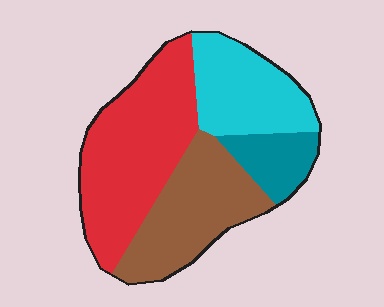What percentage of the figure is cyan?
Cyan covers roughly 20% of the figure.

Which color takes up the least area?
Teal, at roughly 10%.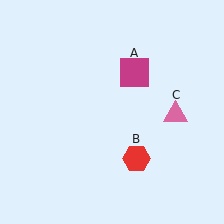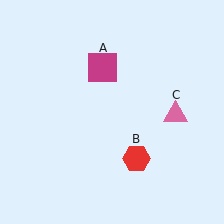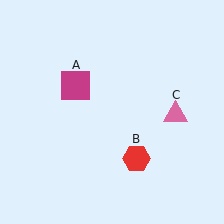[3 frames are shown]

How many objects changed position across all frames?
1 object changed position: magenta square (object A).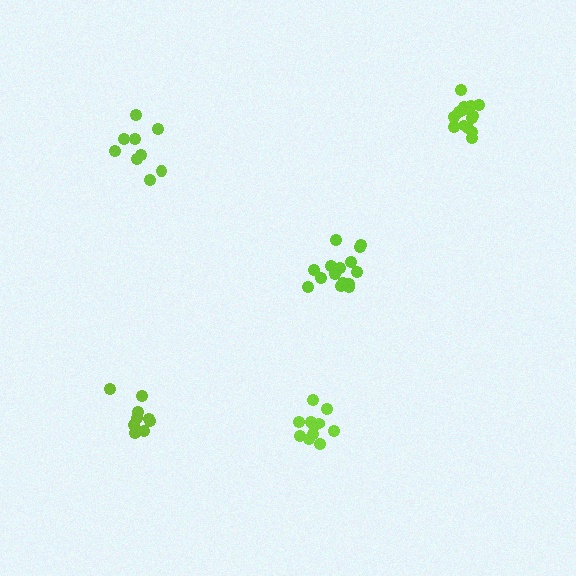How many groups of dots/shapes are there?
There are 5 groups.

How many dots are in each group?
Group 1: 9 dots, Group 2: 15 dots, Group 3: 11 dots, Group 4: 9 dots, Group 5: 15 dots (59 total).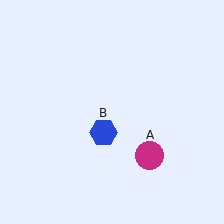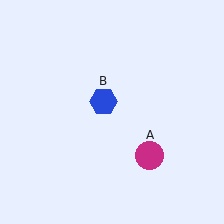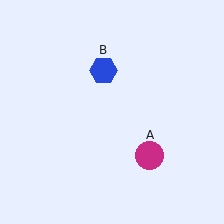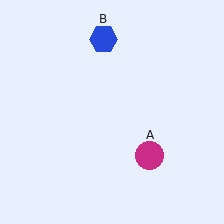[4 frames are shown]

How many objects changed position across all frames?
1 object changed position: blue hexagon (object B).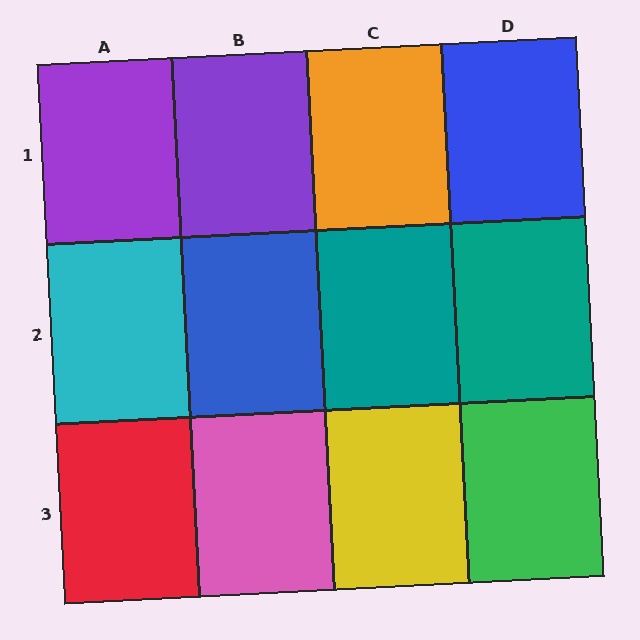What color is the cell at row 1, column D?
Blue.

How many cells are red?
1 cell is red.